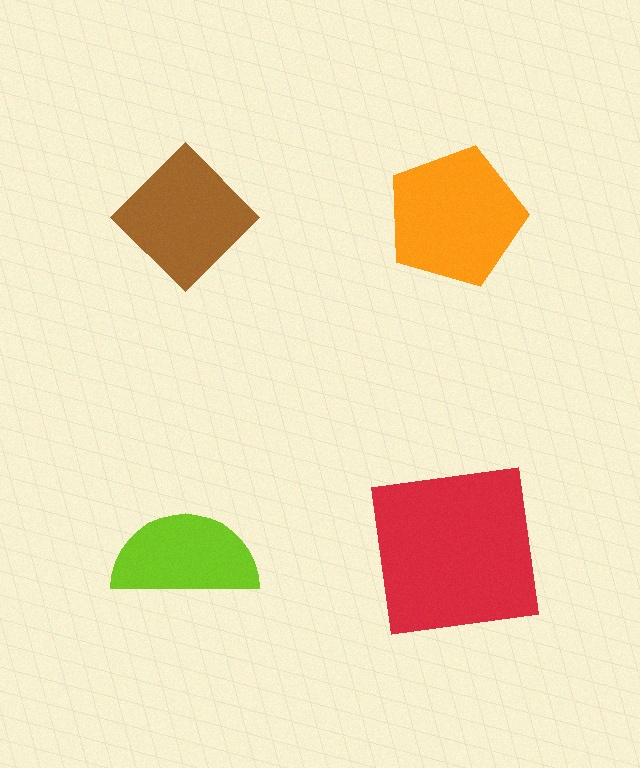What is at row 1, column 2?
An orange pentagon.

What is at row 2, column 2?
A red square.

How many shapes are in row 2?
2 shapes.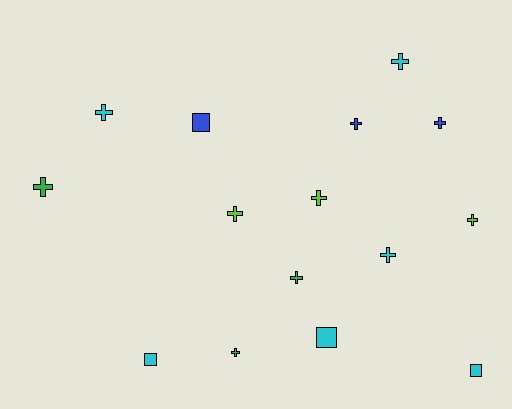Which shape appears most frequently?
Cross, with 11 objects.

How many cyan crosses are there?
There are 3 cyan crosses.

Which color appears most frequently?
Cyan, with 6 objects.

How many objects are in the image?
There are 15 objects.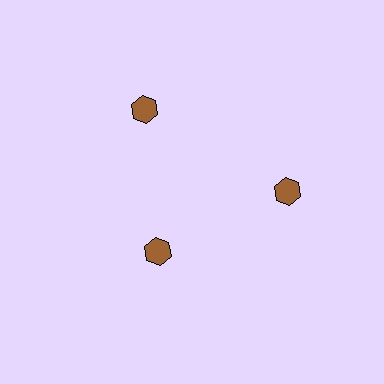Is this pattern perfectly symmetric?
No. The 3 brown hexagons are arranged in a ring, but one element near the 7 o'clock position is pulled inward toward the center, breaking the 3-fold rotational symmetry.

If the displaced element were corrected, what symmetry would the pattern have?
It would have 3-fold rotational symmetry — the pattern would map onto itself every 120 degrees.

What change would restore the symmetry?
The symmetry would be restored by moving it outward, back onto the ring so that all 3 hexagons sit at equal angles and equal distance from the center.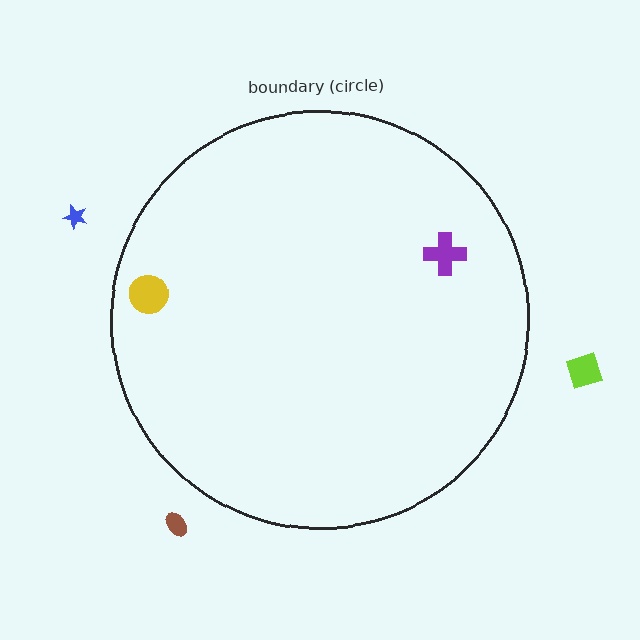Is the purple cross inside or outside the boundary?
Inside.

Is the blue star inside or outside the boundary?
Outside.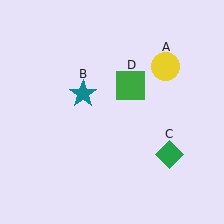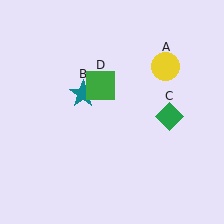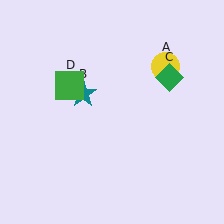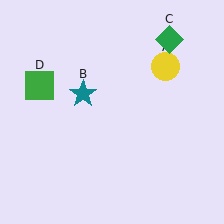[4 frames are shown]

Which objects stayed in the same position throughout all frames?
Yellow circle (object A) and teal star (object B) remained stationary.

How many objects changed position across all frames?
2 objects changed position: green diamond (object C), green square (object D).